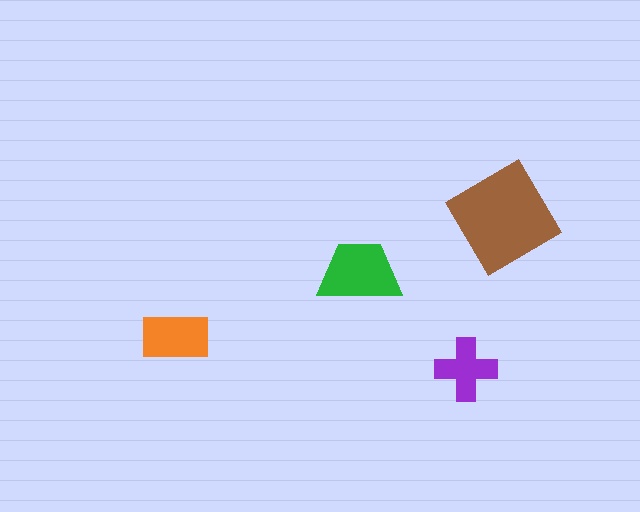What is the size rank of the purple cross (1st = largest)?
4th.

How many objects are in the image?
There are 4 objects in the image.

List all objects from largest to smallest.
The brown diamond, the green trapezoid, the orange rectangle, the purple cross.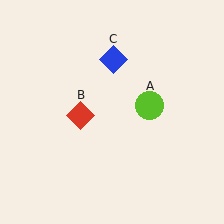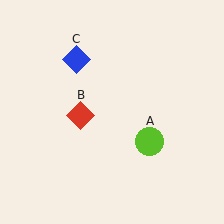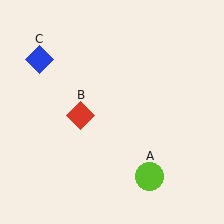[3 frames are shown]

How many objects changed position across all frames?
2 objects changed position: lime circle (object A), blue diamond (object C).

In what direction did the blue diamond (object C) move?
The blue diamond (object C) moved left.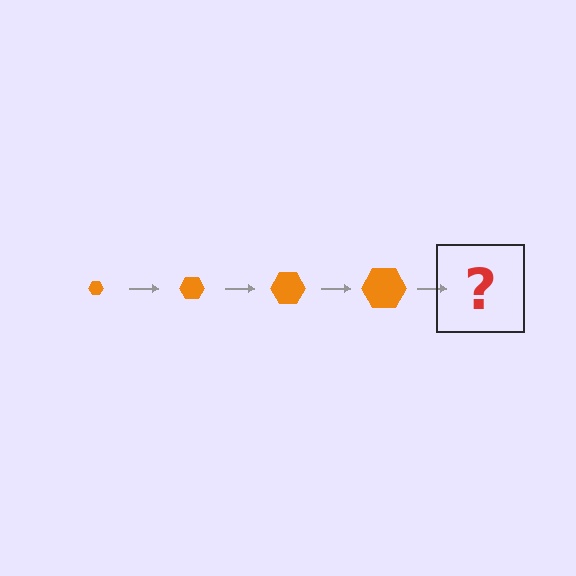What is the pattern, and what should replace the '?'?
The pattern is that the hexagon gets progressively larger each step. The '?' should be an orange hexagon, larger than the previous one.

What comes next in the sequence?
The next element should be an orange hexagon, larger than the previous one.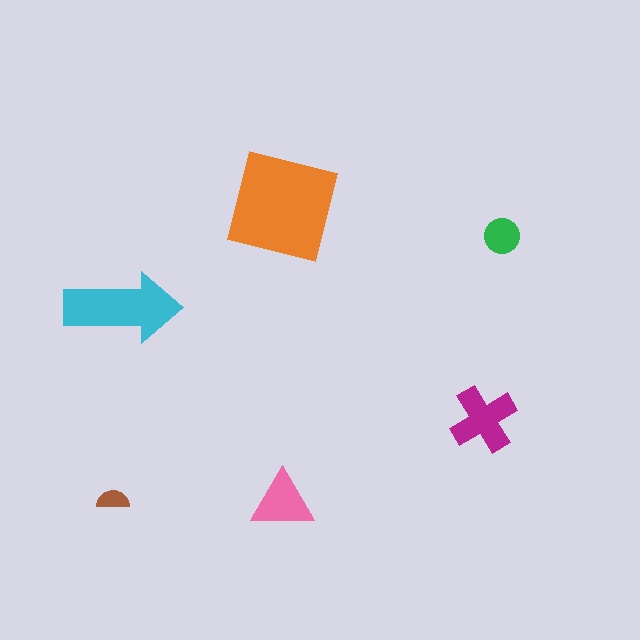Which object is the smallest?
The brown semicircle.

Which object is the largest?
The orange square.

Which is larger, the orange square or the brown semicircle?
The orange square.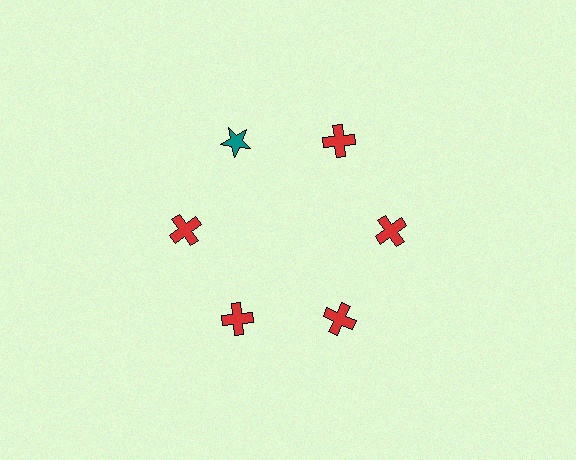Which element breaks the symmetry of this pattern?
The teal star at roughly the 11 o'clock position breaks the symmetry. All other shapes are red crosses.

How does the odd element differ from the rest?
It differs in both color (teal instead of red) and shape (star instead of cross).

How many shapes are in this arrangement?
There are 6 shapes arranged in a ring pattern.